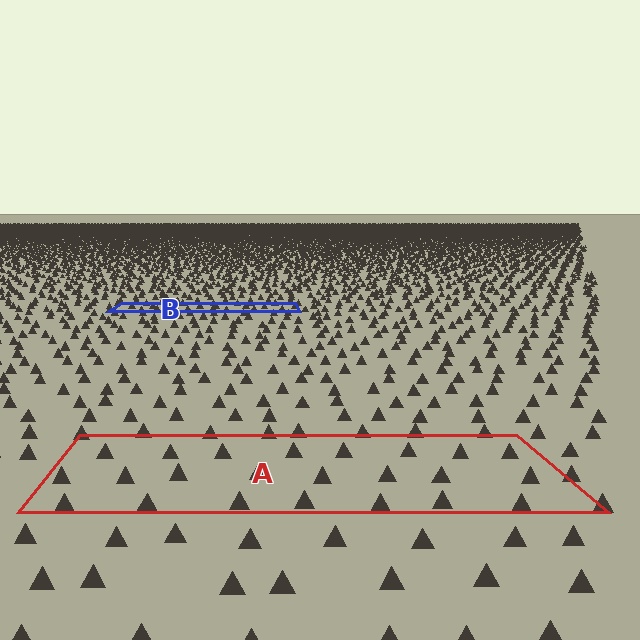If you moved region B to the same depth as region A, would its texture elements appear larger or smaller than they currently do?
They would appear larger. At a closer depth, the same texture elements are projected at a bigger on-screen size.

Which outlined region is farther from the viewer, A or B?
Region B is farther from the viewer — the texture elements inside it appear smaller and more densely packed.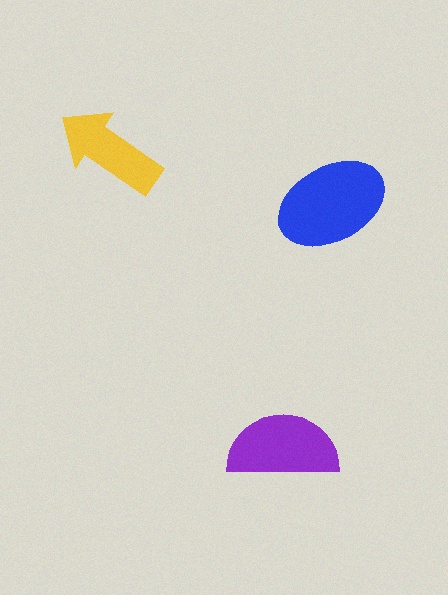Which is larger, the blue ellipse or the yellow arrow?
The blue ellipse.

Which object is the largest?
The blue ellipse.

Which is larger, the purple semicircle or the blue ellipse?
The blue ellipse.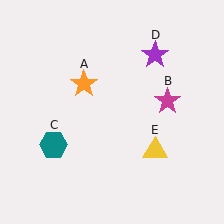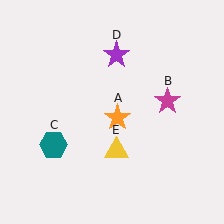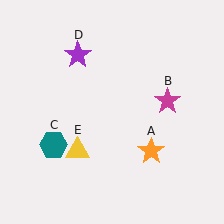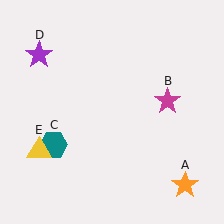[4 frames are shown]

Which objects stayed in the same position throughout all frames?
Magenta star (object B) and teal hexagon (object C) remained stationary.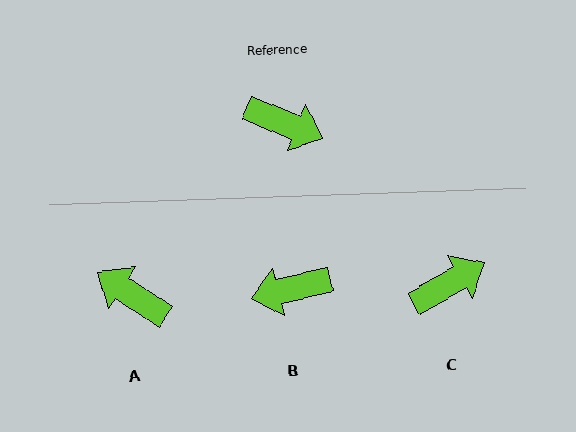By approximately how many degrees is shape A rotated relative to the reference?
Approximately 169 degrees counter-clockwise.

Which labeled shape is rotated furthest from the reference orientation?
A, about 169 degrees away.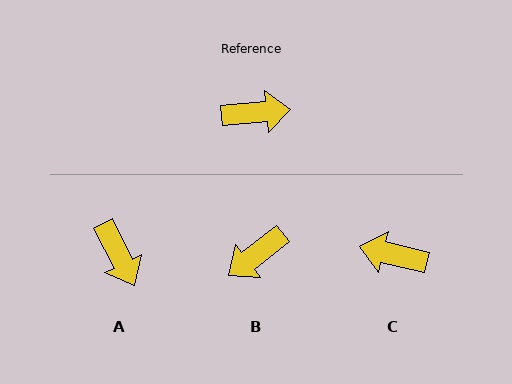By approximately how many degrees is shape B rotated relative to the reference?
Approximately 147 degrees clockwise.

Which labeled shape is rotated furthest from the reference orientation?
C, about 162 degrees away.